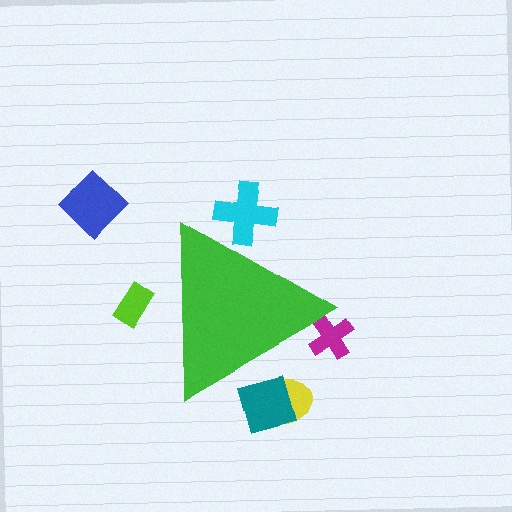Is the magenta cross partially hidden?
Yes, the magenta cross is partially hidden behind the green triangle.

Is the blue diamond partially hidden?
No, the blue diamond is fully visible.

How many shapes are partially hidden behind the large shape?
5 shapes are partially hidden.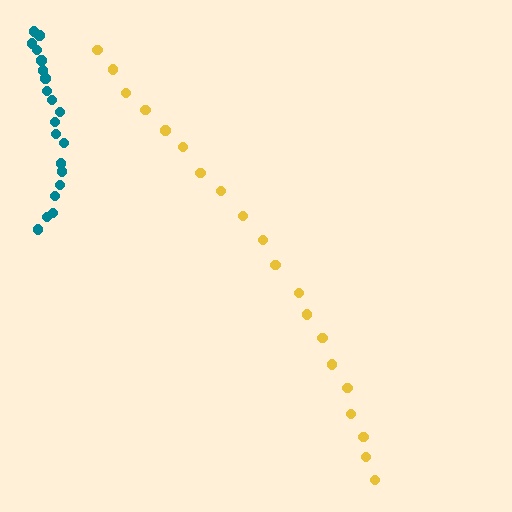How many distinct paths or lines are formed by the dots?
There are 2 distinct paths.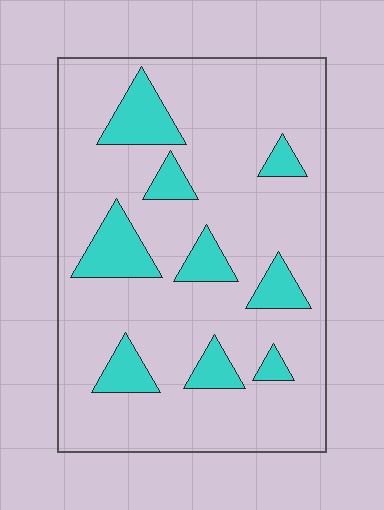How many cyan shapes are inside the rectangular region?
9.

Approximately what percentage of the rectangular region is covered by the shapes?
Approximately 15%.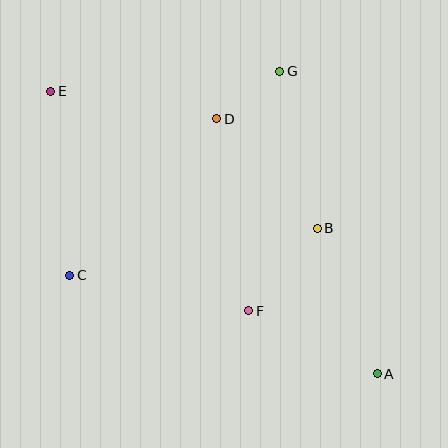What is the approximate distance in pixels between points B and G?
The distance between B and G is approximately 161 pixels.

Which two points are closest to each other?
Points D and G are closest to each other.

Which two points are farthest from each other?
Points A and E are farthest from each other.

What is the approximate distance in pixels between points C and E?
The distance between C and E is approximately 185 pixels.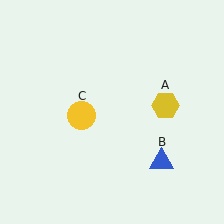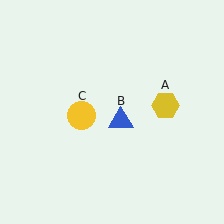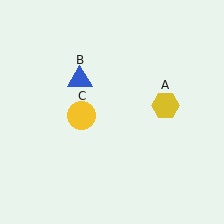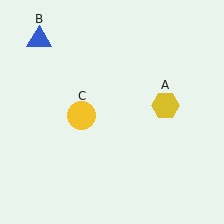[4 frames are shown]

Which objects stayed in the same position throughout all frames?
Yellow hexagon (object A) and yellow circle (object C) remained stationary.